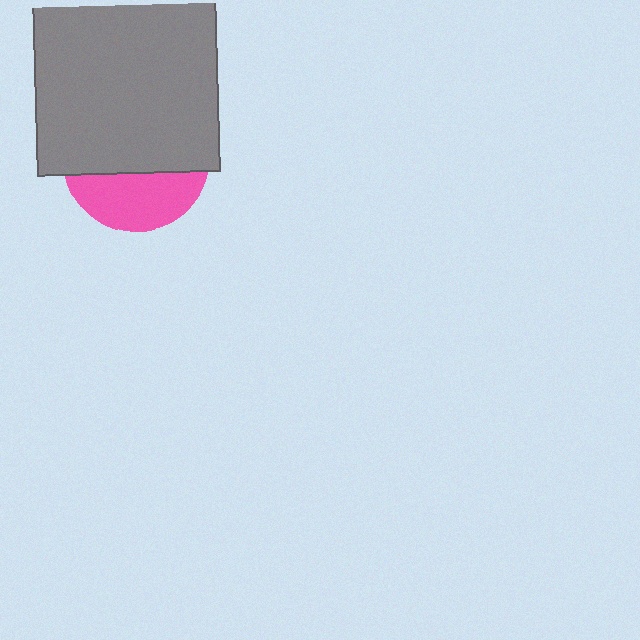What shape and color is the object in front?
The object in front is a gray square.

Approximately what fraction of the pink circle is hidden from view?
Roughly 64% of the pink circle is hidden behind the gray square.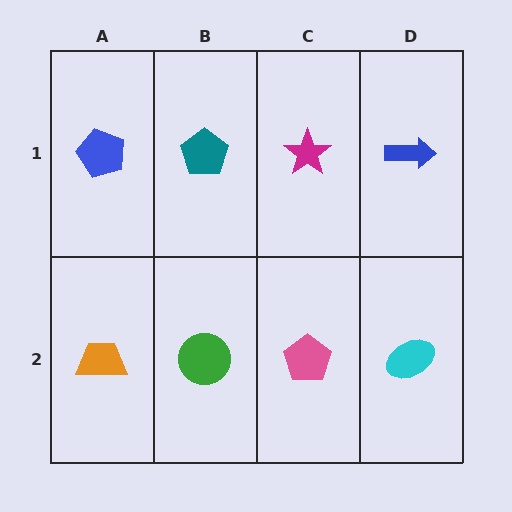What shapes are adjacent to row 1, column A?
An orange trapezoid (row 2, column A), a teal pentagon (row 1, column B).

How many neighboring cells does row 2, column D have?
2.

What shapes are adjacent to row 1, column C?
A pink pentagon (row 2, column C), a teal pentagon (row 1, column B), a blue arrow (row 1, column D).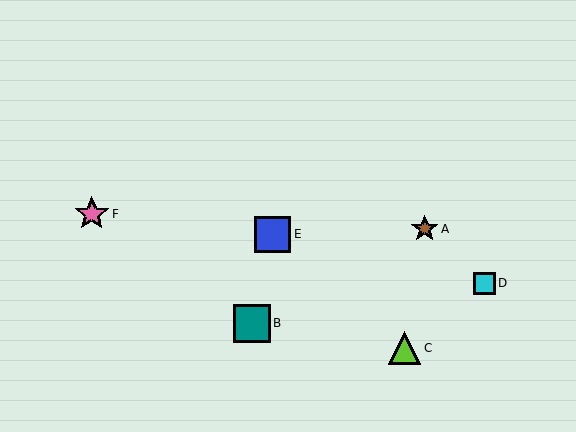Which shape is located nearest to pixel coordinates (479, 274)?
The cyan square (labeled D) at (484, 283) is nearest to that location.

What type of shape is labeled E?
Shape E is a blue square.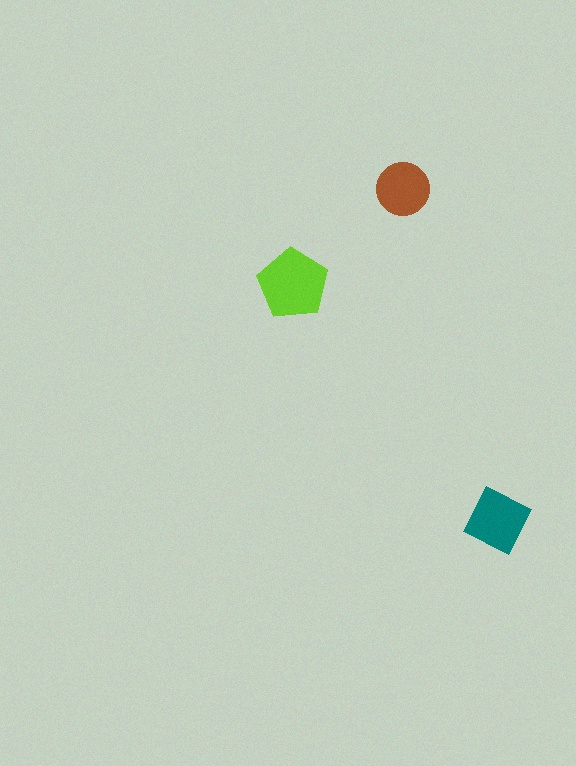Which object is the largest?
The lime pentagon.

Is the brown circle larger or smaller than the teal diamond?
Smaller.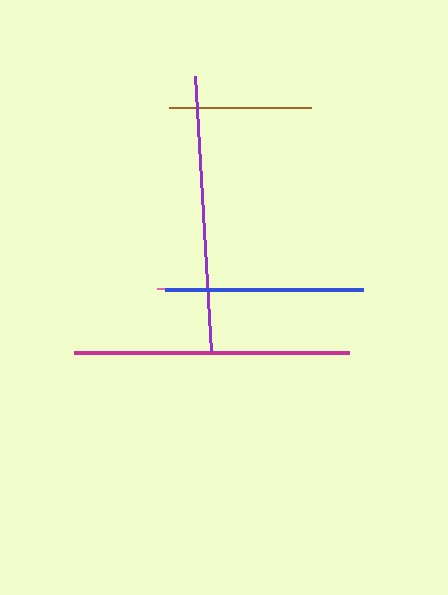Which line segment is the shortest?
The brown line is the shortest at approximately 142 pixels.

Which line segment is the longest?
The purple line is the longest at approximately 276 pixels.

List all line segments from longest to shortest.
From longest to shortest: purple, magenta, blue, pink, brown.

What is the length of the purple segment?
The purple segment is approximately 276 pixels long.